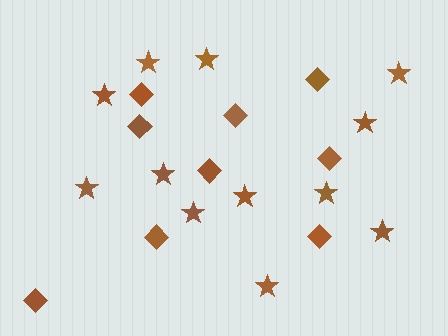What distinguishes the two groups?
There are 2 groups: one group of stars (12) and one group of diamonds (9).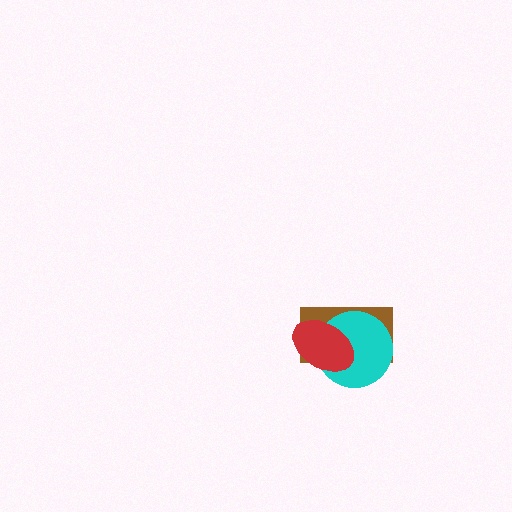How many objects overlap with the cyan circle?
2 objects overlap with the cyan circle.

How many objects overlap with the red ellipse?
2 objects overlap with the red ellipse.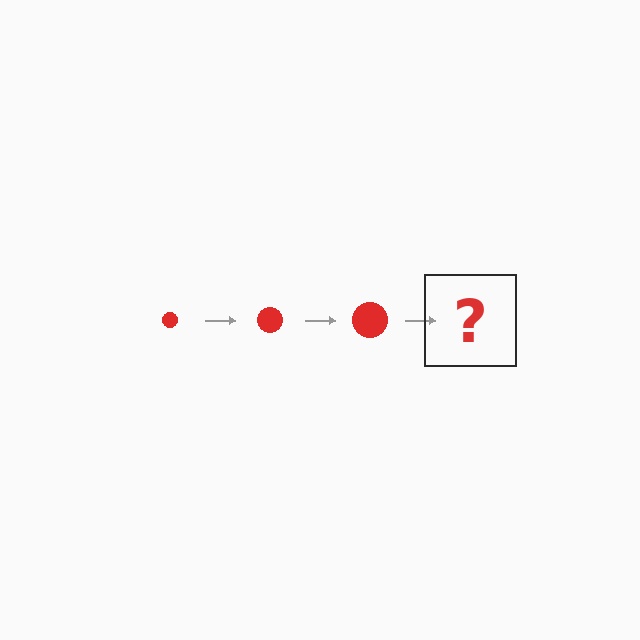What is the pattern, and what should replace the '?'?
The pattern is that the circle gets progressively larger each step. The '?' should be a red circle, larger than the previous one.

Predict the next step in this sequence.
The next step is a red circle, larger than the previous one.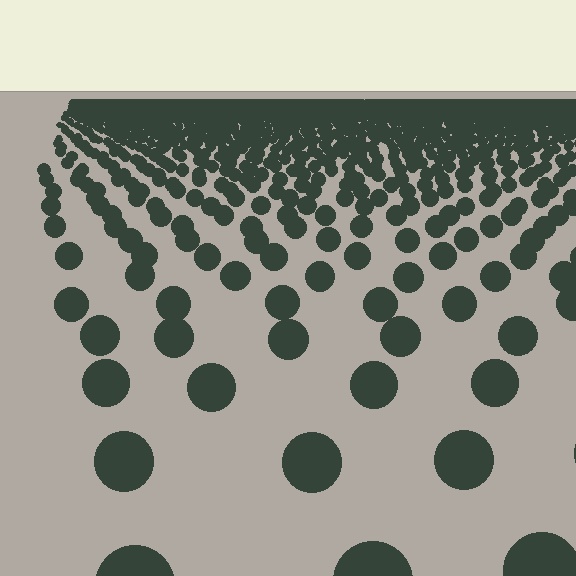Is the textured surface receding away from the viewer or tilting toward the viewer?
The surface is receding away from the viewer. Texture elements get smaller and denser toward the top.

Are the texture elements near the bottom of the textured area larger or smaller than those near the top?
Larger. Near the bottom, elements are closer to the viewer and appear at a bigger on-screen size.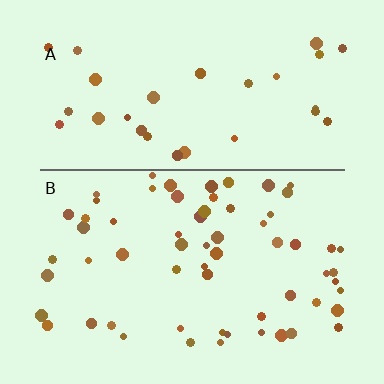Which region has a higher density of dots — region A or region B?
B (the bottom).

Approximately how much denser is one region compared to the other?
Approximately 2.0× — region B over region A.